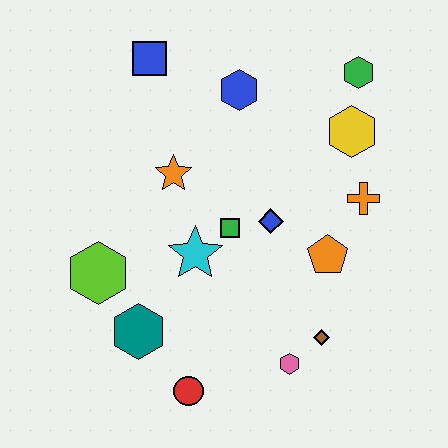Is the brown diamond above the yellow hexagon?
No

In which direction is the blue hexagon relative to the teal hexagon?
The blue hexagon is above the teal hexagon.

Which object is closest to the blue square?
The blue hexagon is closest to the blue square.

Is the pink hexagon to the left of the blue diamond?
No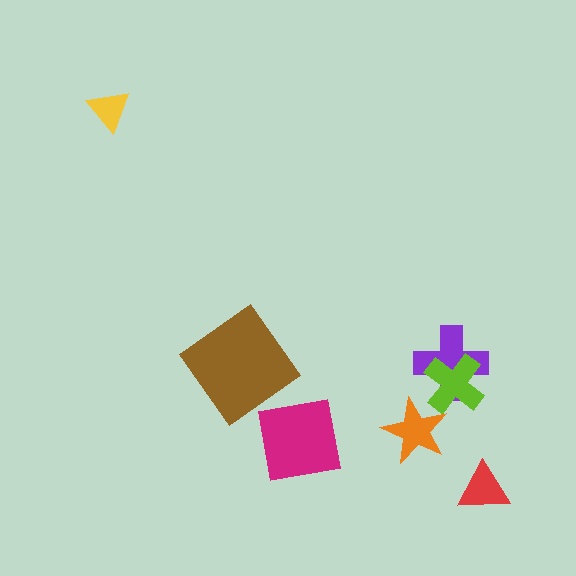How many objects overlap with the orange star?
0 objects overlap with the orange star.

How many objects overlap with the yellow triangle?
0 objects overlap with the yellow triangle.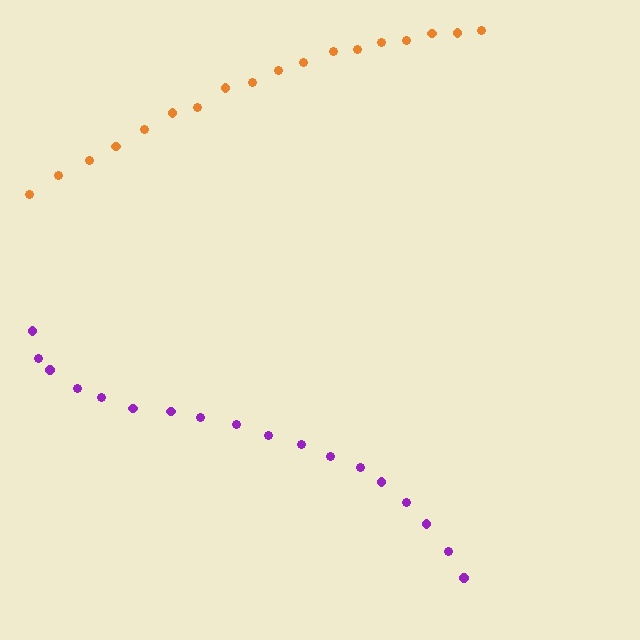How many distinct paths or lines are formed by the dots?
There are 2 distinct paths.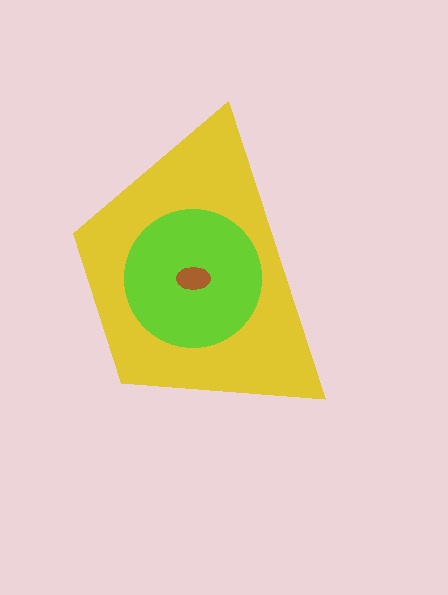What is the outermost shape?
The yellow trapezoid.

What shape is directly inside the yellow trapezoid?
The lime circle.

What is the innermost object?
The brown ellipse.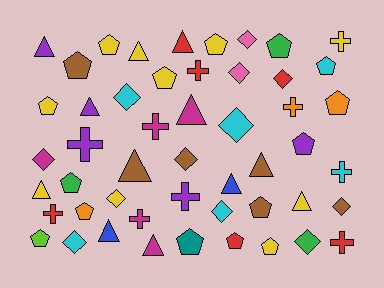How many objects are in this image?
There are 50 objects.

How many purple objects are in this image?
There are 5 purple objects.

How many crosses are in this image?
There are 10 crosses.